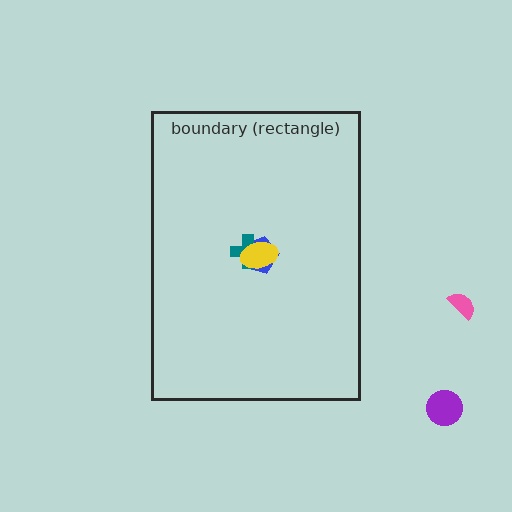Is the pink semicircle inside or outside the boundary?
Outside.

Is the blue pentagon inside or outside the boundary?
Inside.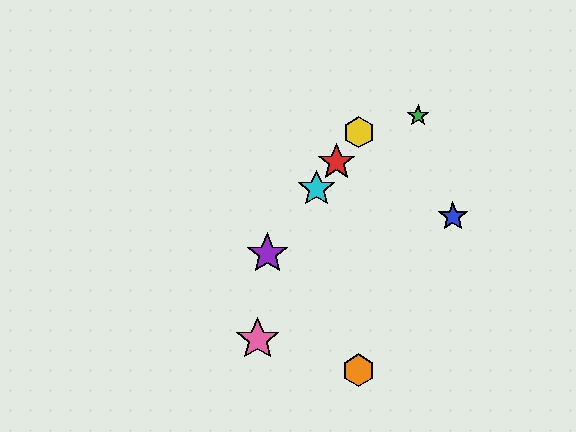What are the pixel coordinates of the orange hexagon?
The orange hexagon is at (358, 370).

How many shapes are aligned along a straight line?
4 shapes (the red star, the yellow hexagon, the purple star, the cyan star) are aligned along a straight line.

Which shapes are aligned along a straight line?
The red star, the yellow hexagon, the purple star, the cyan star are aligned along a straight line.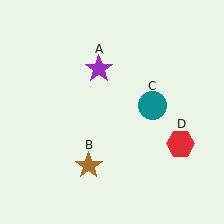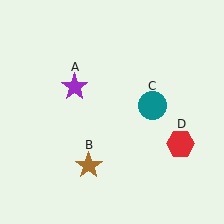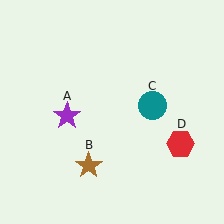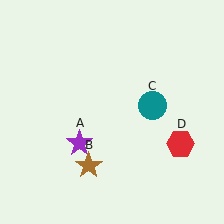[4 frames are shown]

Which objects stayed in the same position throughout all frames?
Brown star (object B) and teal circle (object C) and red hexagon (object D) remained stationary.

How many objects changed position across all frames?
1 object changed position: purple star (object A).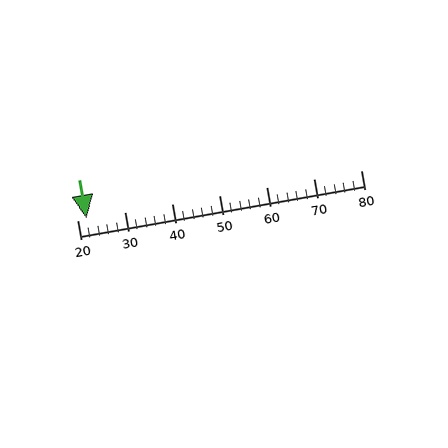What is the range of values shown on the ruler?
The ruler shows values from 20 to 80.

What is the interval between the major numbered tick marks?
The major tick marks are spaced 10 units apart.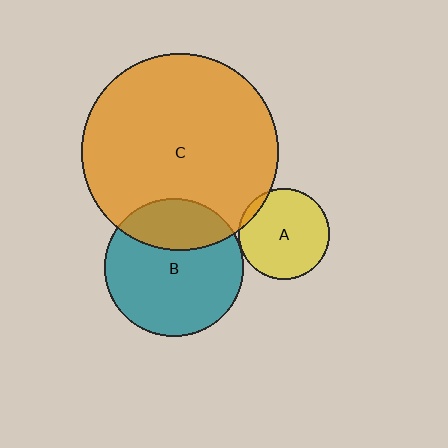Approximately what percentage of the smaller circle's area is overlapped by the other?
Approximately 30%.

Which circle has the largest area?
Circle C (orange).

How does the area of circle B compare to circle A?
Approximately 2.3 times.